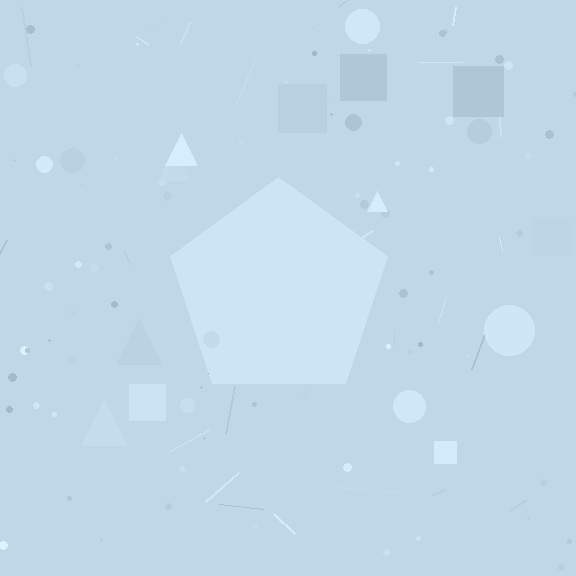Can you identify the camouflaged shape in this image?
The camouflaged shape is a pentagon.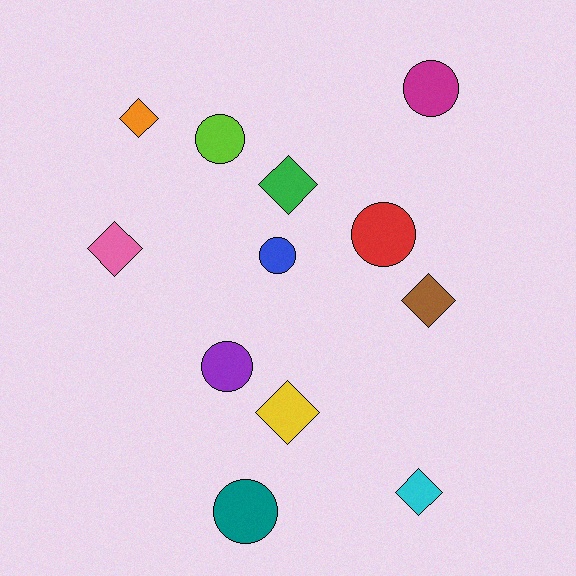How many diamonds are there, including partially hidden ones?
There are 6 diamonds.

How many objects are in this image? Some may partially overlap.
There are 12 objects.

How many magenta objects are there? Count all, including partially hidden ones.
There is 1 magenta object.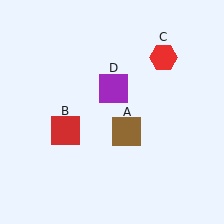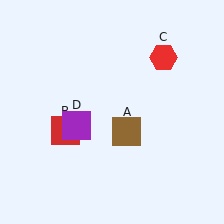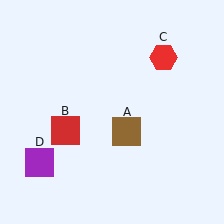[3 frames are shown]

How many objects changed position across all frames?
1 object changed position: purple square (object D).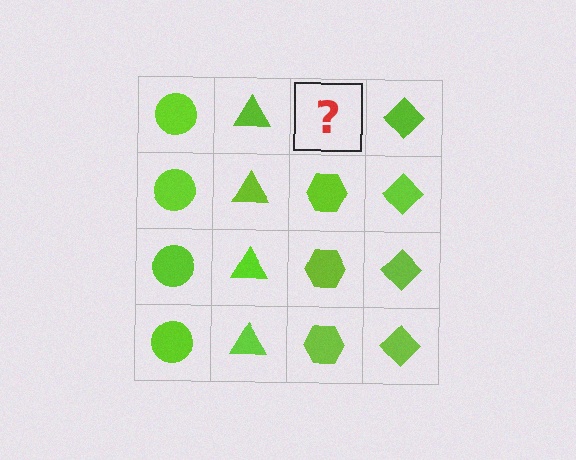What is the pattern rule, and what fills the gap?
The rule is that each column has a consistent shape. The gap should be filled with a lime hexagon.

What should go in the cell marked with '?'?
The missing cell should contain a lime hexagon.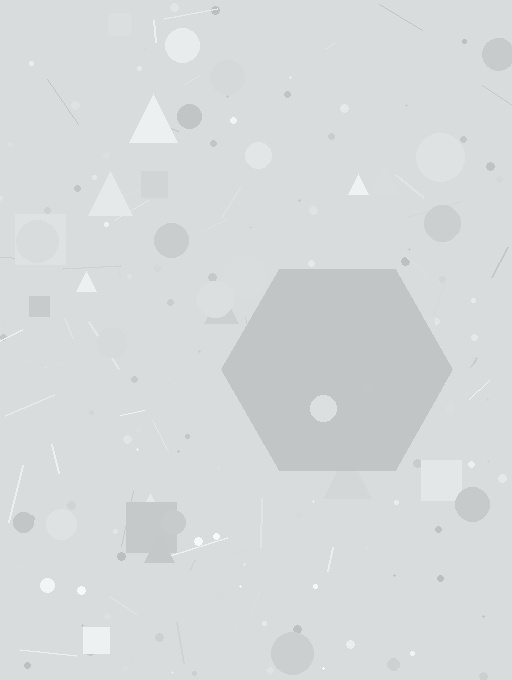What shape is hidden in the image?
A hexagon is hidden in the image.